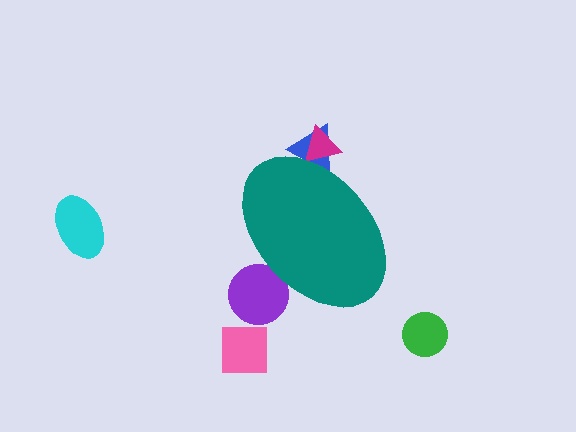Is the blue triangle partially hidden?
Yes, the blue triangle is partially hidden behind the teal ellipse.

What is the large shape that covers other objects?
A teal ellipse.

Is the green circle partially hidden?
No, the green circle is fully visible.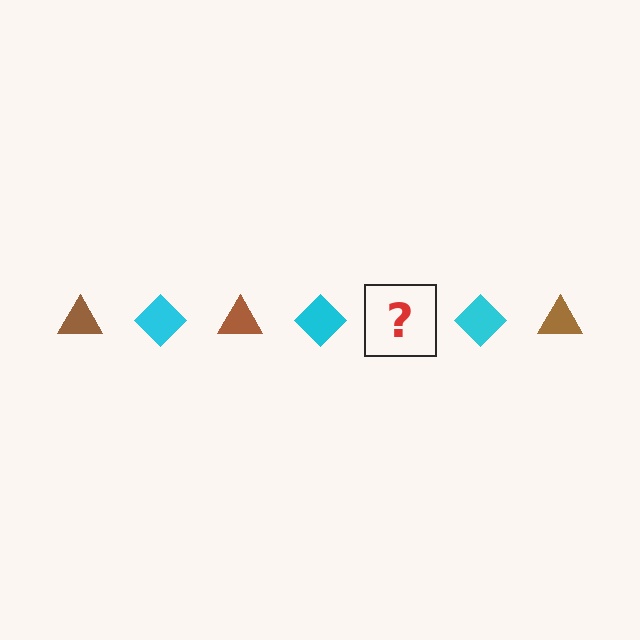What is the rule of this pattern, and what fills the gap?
The rule is that the pattern alternates between brown triangle and cyan diamond. The gap should be filled with a brown triangle.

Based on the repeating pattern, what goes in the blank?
The blank should be a brown triangle.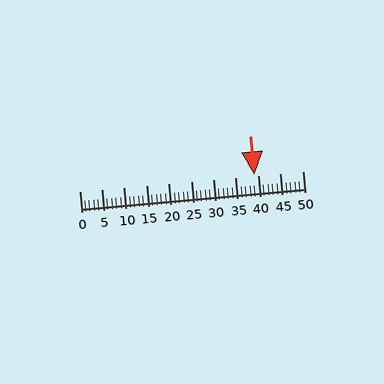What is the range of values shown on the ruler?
The ruler shows values from 0 to 50.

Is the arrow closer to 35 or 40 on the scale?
The arrow is closer to 40.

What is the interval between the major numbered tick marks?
The major tick marks are spaced 5 units apart.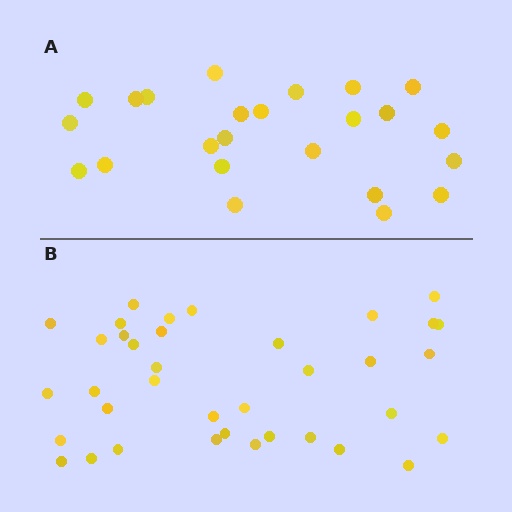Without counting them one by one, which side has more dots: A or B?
Region B (the bottom region) has more dots.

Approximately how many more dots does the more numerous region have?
Region B has approximately 15 more dots than region A.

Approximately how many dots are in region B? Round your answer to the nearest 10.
About 40 dots. (The exact count is 37, which rounds to 40.)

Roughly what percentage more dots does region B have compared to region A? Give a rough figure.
About 55% more.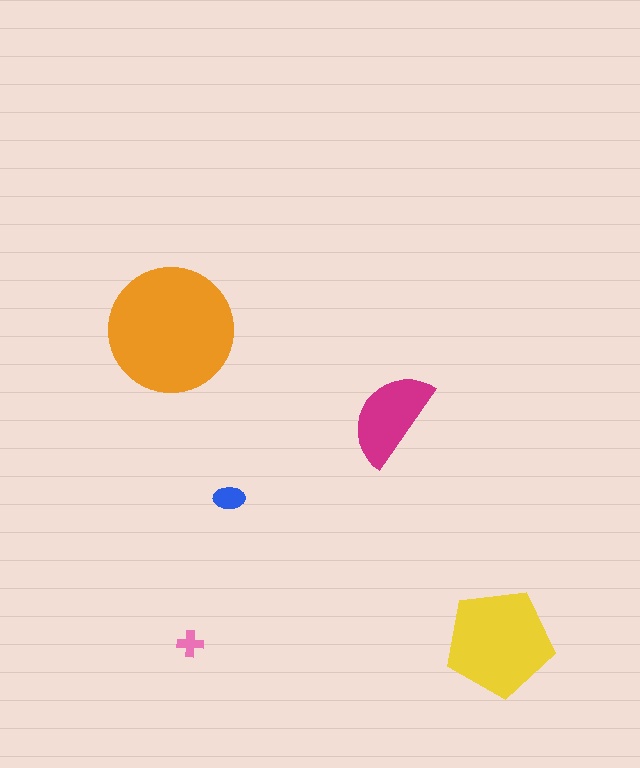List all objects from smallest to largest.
The pink cross, the blue ellipse, the magenta semicircle, the yellow pentagon, the orange circle.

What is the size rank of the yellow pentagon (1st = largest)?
2nd.